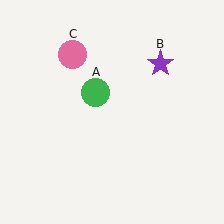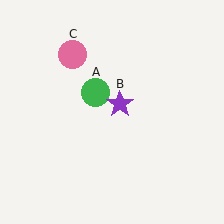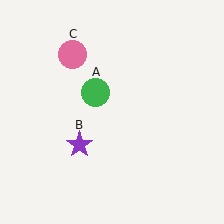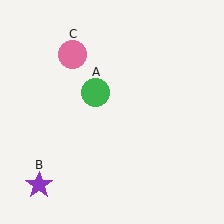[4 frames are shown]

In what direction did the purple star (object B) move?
The purple star (object B) moved down and to the left.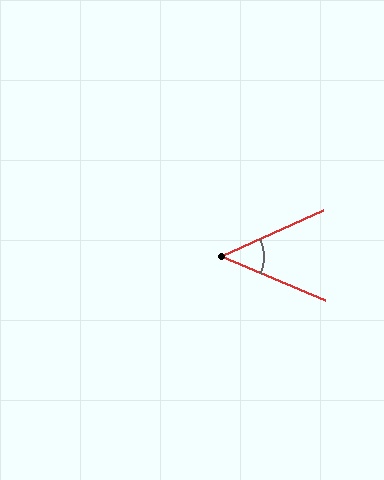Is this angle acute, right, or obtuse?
It is acute.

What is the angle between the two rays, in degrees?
Approximately 48 degrees.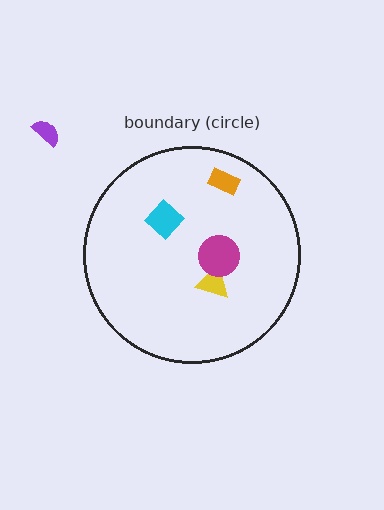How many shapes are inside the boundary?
4 inside, 1 outside.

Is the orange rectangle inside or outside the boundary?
Inside.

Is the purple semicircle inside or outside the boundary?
Outside.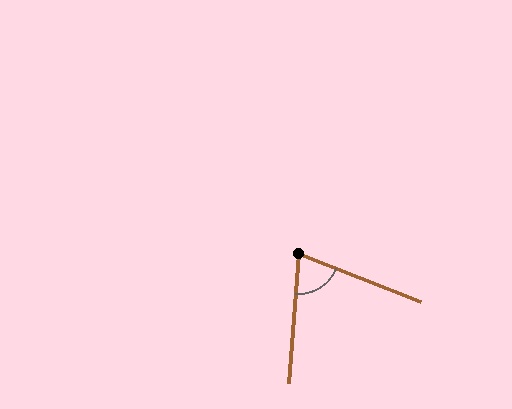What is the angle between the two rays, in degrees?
Approximately 73 degrees.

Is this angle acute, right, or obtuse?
It is acute.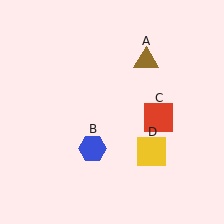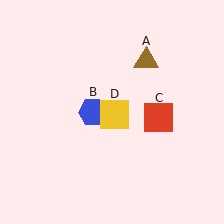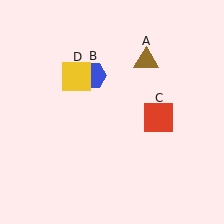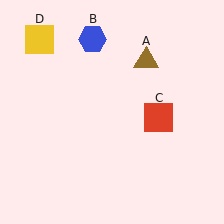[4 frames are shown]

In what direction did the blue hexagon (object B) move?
The blue hexagon (object B) moved up.